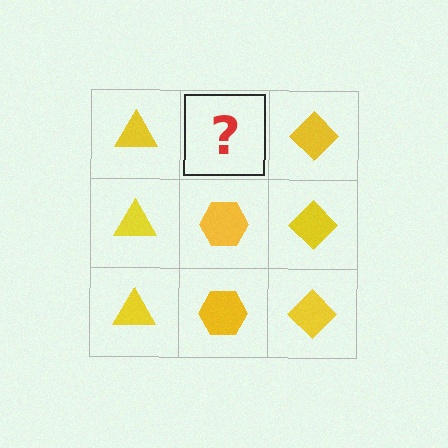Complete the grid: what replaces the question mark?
The question mark should be replaced with a yellow hexagon.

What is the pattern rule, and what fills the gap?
The rule is that each column has a consistent shape. The gap should be filled with a yellow hexagon.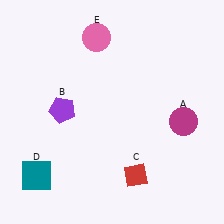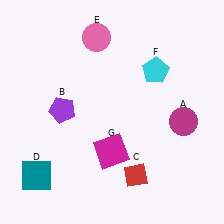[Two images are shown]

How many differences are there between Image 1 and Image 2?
There are 2 differences between the two images.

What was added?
A cyan pentagon (F), a magenta square (G) were added in Image 2.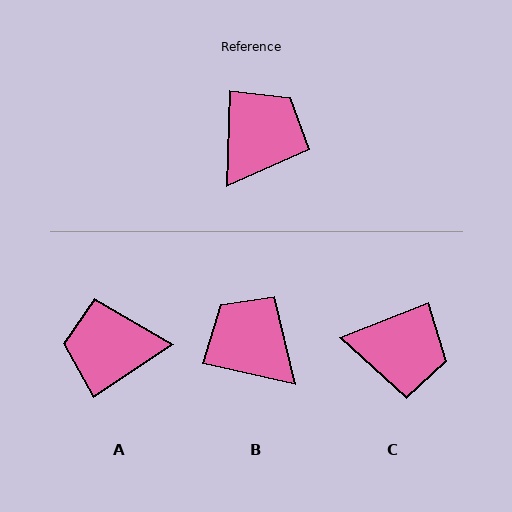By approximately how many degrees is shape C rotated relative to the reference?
Approximately 66 degrees clockwise.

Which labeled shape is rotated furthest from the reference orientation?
A, about 126 degrees away.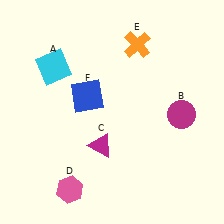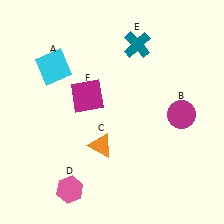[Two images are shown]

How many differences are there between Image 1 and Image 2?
There are 3 differences between the two images.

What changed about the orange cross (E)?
In Image 1, E is orange. In Image 2, it changed to teal.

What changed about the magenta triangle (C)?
In Image 1, C is magenta. In Image 2, it changed to orange.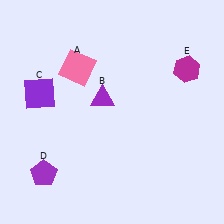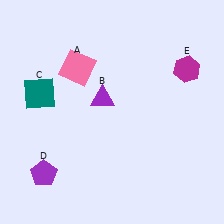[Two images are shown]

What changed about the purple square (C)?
In Image 1, C is purple. In Image 2, it changed to teal.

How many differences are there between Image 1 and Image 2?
There is 1 difference between the two images.